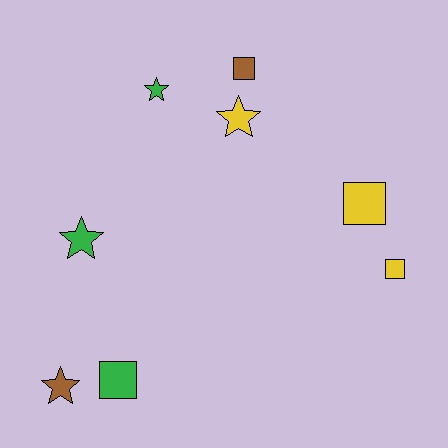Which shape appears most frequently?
Star, with 4 objects.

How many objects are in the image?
There are 8 objects.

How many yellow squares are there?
There are 2 yellow squares.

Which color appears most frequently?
Green, with 3 objects.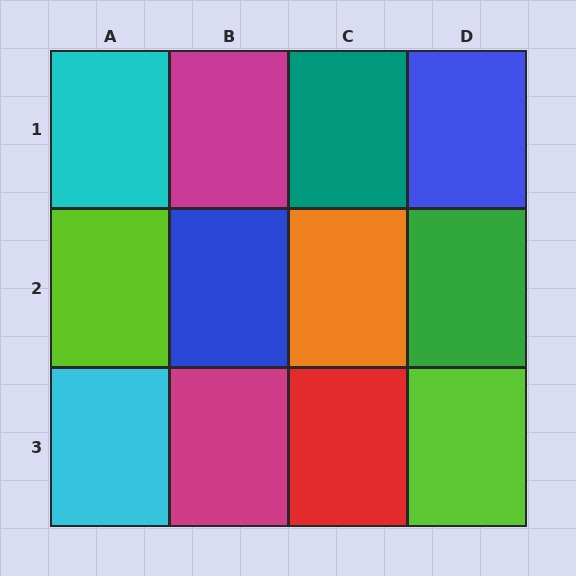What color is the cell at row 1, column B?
Magenta.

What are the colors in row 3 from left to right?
Cyan, magenta, red, lime.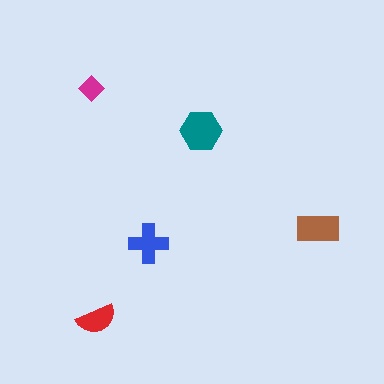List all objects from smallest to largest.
The magenta diamond, the red semicircle, the blue cross, the brown rectangle, the teal hexagon.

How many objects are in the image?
There are 5 objects in the image.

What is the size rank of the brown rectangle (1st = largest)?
2nd.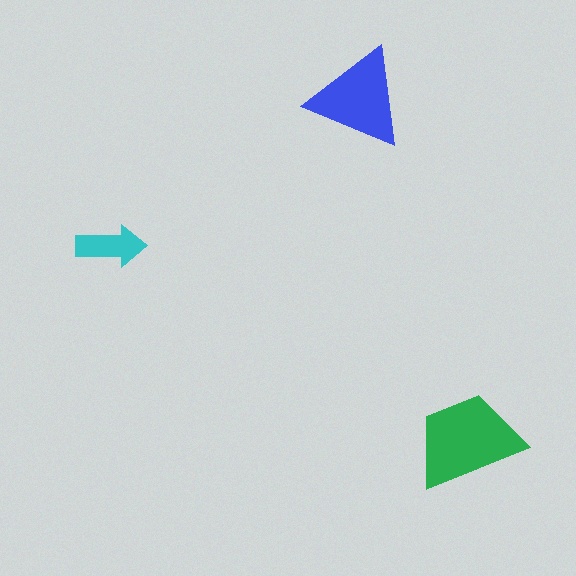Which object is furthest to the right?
The green trapezoid is rightmost.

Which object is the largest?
The green trapezoid.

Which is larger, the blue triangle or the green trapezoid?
The green trapezoid.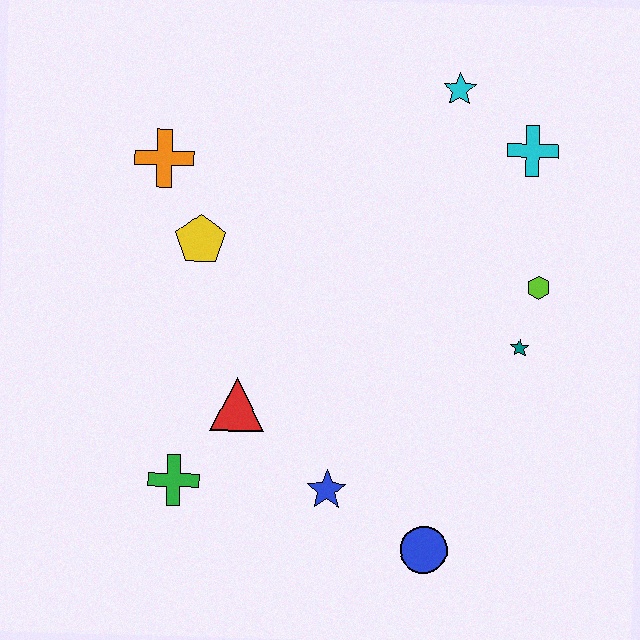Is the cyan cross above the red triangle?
Yes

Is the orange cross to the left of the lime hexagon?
Yes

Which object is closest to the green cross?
The red triangle is closest to the green cross.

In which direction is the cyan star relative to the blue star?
The cyan star is above the blue star.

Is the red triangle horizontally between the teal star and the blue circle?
No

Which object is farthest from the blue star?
The cyan star is farthest from the blue star.